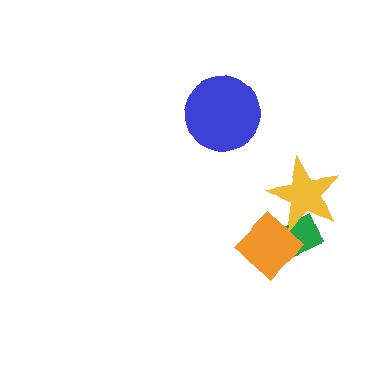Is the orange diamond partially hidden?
Yes, it is partially covered by another shape.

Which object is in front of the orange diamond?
The yellow star is in front of the orange diamond.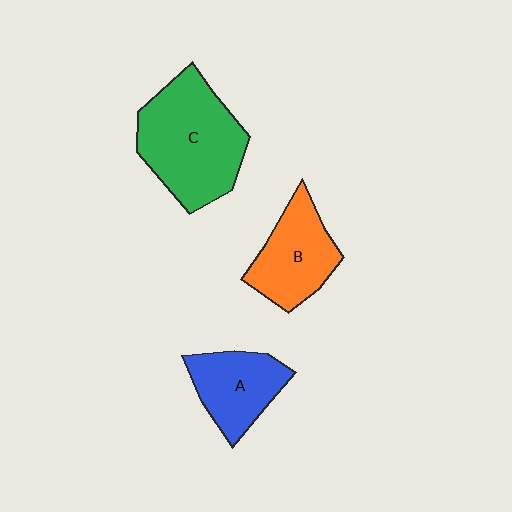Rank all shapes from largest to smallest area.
From largest to smallest: C (green), B (orange), A (blue).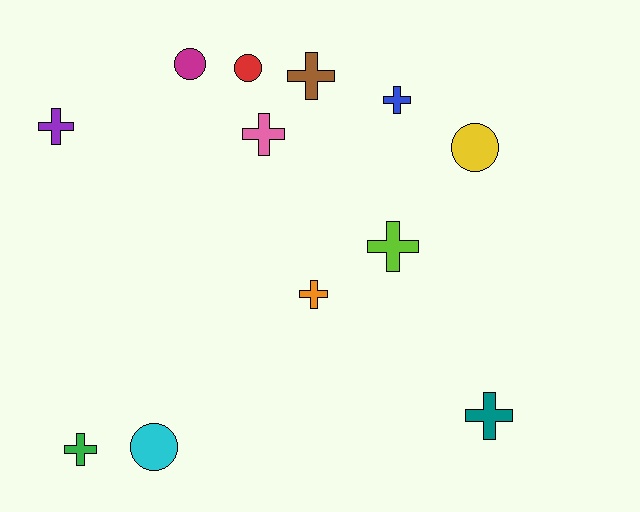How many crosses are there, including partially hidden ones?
There are 8 crosses.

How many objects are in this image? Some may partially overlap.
There are 12 objects.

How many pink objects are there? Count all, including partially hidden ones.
There is 1 pink object.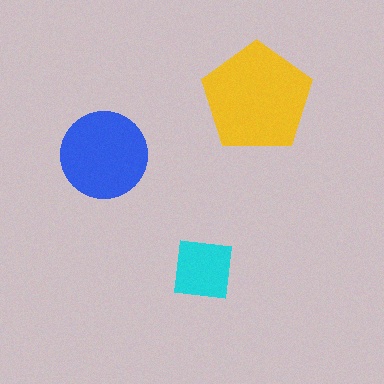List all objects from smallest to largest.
The cyan square, the blue circle, the yellow pentagon.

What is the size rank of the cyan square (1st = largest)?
3rd.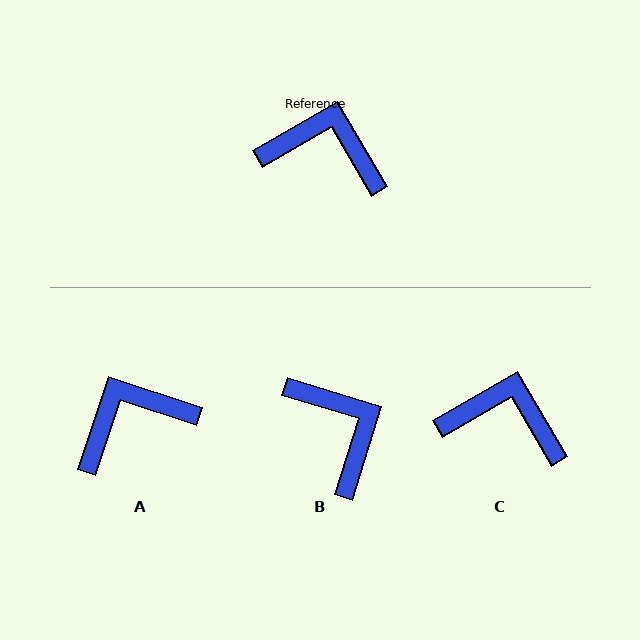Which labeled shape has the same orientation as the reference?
C.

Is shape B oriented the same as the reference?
No, it is off by about 47 degrees.